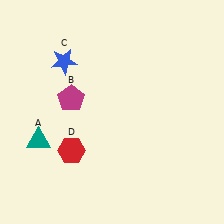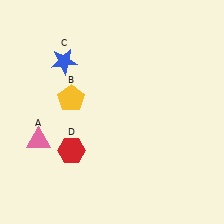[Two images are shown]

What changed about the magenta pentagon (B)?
In Image 1, B is magenta. In Image 2, it changed to yellow.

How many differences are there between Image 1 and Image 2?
There are 2 differences between the two images.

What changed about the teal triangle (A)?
In Image 1, A is teal. In Image 2, it changed to pink.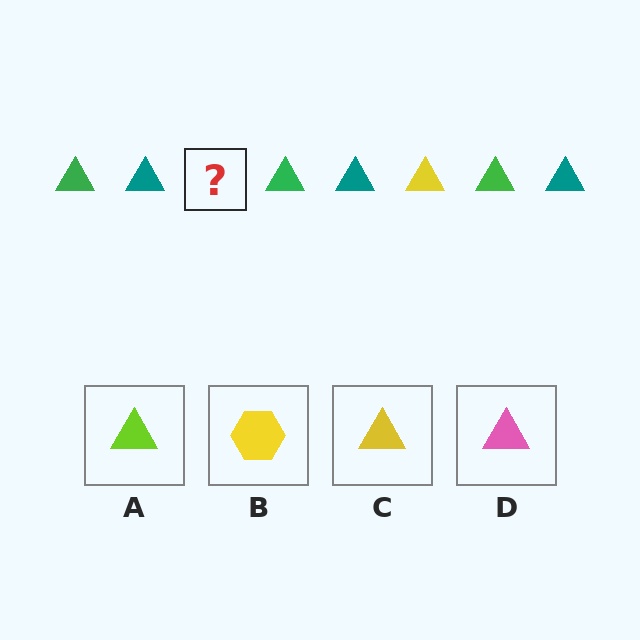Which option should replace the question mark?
Option C.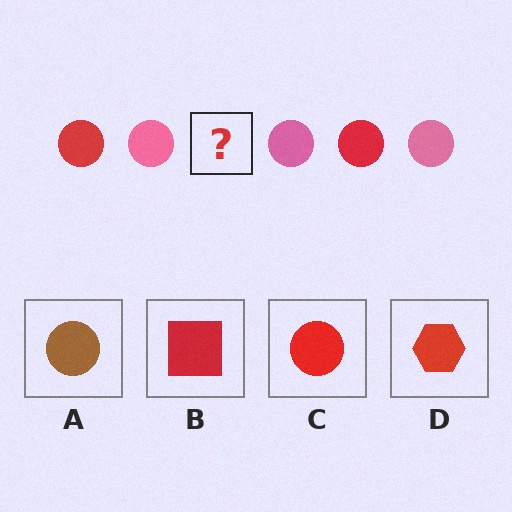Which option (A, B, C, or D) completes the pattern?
C.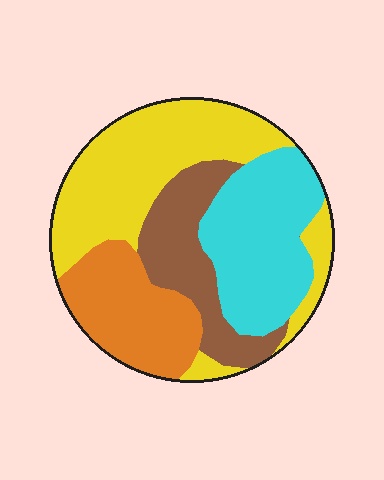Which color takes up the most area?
Yellow, at roughly 35%.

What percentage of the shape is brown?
Brown covers 18% of the shape.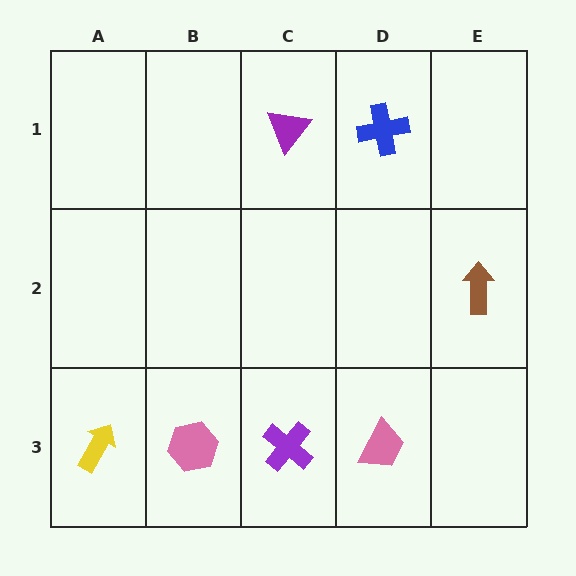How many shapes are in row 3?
4 shapes.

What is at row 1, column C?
A purple triangle.